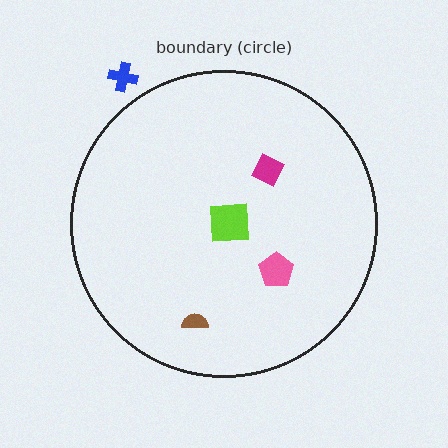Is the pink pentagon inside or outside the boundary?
Inside.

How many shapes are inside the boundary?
4 inside, 1 outside.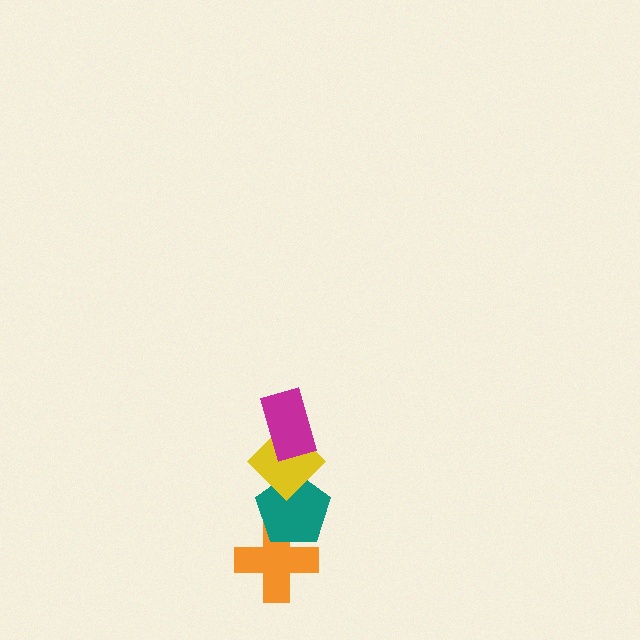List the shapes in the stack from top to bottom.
From top to bottom: the magenta rectangle, the yellow diamond, the teal pentagon, the orange cross.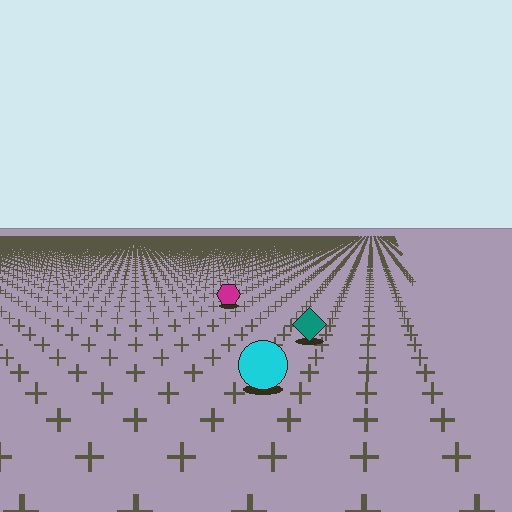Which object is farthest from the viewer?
The magenta hexagon is farthest from the viewer. It appears smaller and the ground texture around it is denser.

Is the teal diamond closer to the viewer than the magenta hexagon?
Yes. The teal diamond is closer — you can tell from the texture gradient: the ground texture is coarser near it.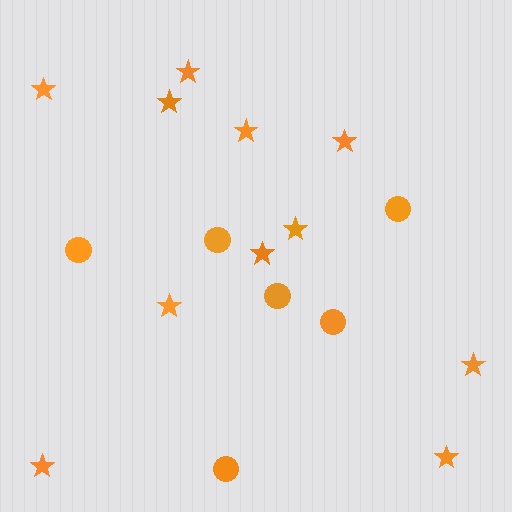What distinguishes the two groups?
There are 2 groups: one group of circles (6) and one group of stars (11).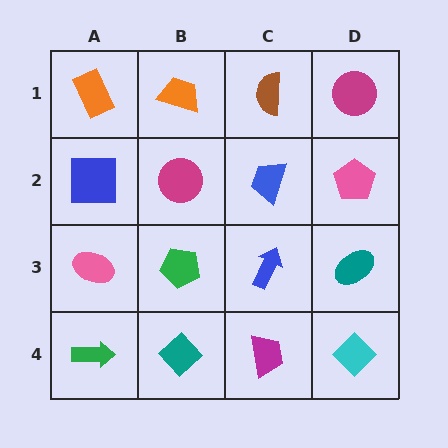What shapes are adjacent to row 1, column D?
A pink pentagon (row 2, column D), a brown semicircle (row 1, column C).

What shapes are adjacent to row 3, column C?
A blue trapezoid (row 2, column C), a magenta trapezoid (row 4, column C), a green pentagon (row 3, column B), a teal ellipse (row 3, column D).